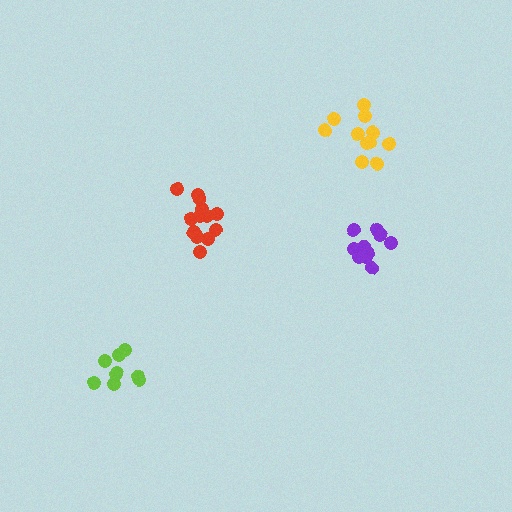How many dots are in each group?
Group 1: 9 dots, Group 2: 11 dots, Group 3: 13 dots, Group 4: 10 dots (43 total).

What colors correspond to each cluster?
The clusters are colored: lime, yellow, red, purple.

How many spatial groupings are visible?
There are 4 spatial groupings.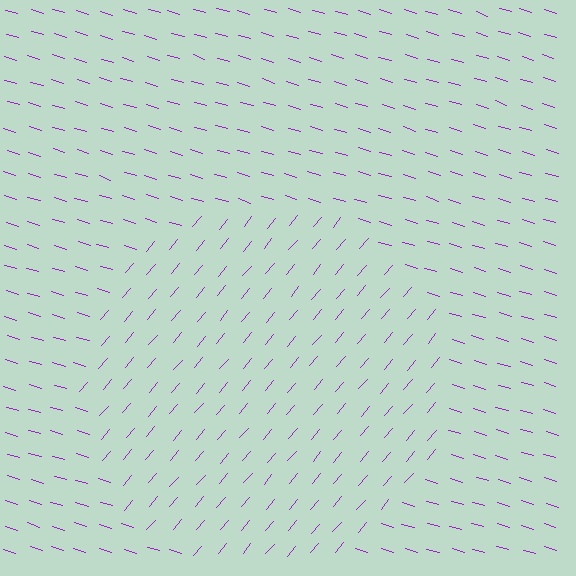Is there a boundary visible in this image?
Yes, there is a texture boundary formed by a change in line orientation.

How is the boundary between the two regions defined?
The boundary is defined purely by a change in line orientation (approximately 67 degrees difference). All lines are the same color and thickness.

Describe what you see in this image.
The image is filled with small purple line segments. A circle region in the image has lines oriented differently from the surrounding lines, creating a visible texture boundary.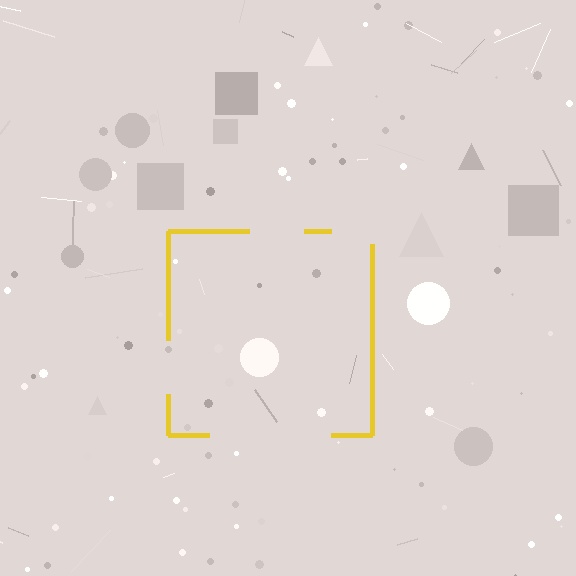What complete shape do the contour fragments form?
The contour fragments form a square.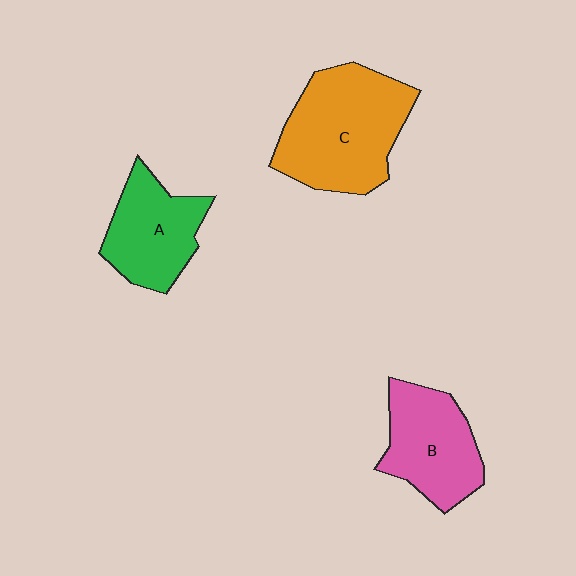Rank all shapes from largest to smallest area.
From largest to smallest: C (orange), B (pink), A (green).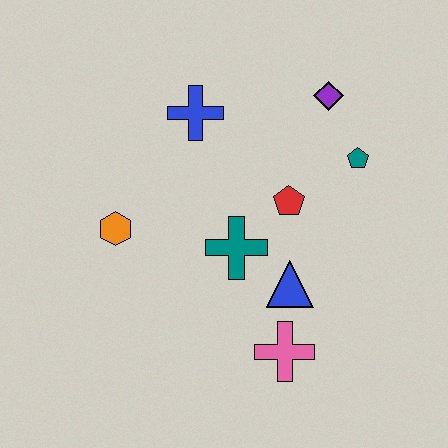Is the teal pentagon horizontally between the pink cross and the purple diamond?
No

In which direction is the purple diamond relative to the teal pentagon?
The purple diamond is above the teal pentagon.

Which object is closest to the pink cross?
The blue triangle is closest to the pink cross.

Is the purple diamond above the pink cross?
Yes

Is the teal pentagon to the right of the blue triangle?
Yes